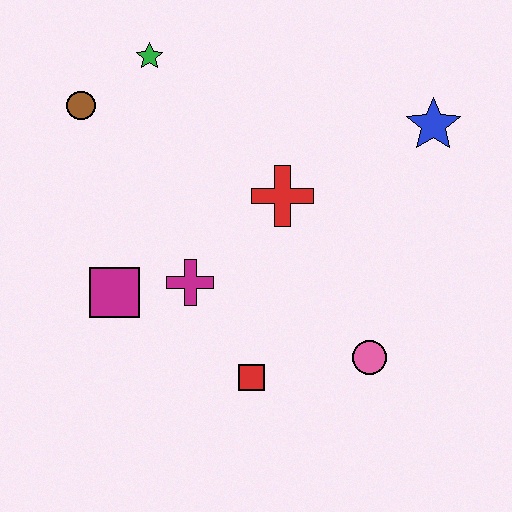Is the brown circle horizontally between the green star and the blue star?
No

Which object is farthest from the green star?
The pink circle is farthest from the green star.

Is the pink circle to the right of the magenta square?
Yes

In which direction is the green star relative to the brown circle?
The green star is to the right of the brown circle.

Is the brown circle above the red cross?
Yes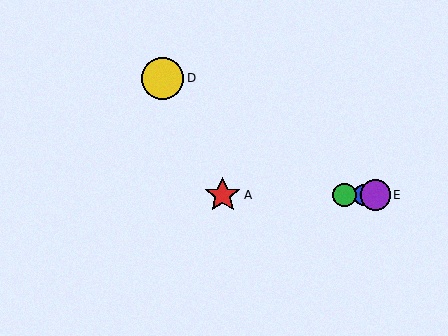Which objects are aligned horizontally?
Objects A, B, C, E are aligned horizontally.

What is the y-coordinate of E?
Object E is at y≈195.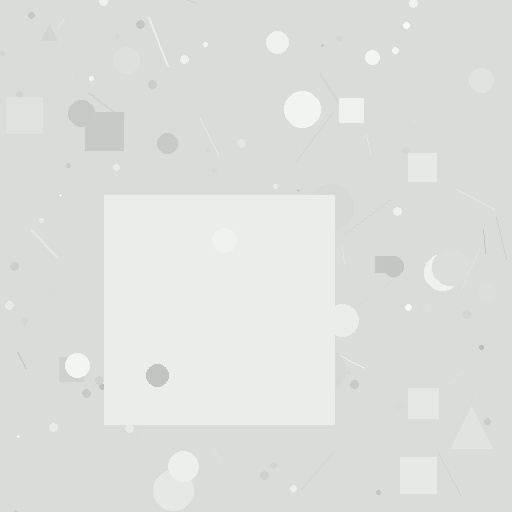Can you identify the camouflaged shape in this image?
The camouflaged shape is a square.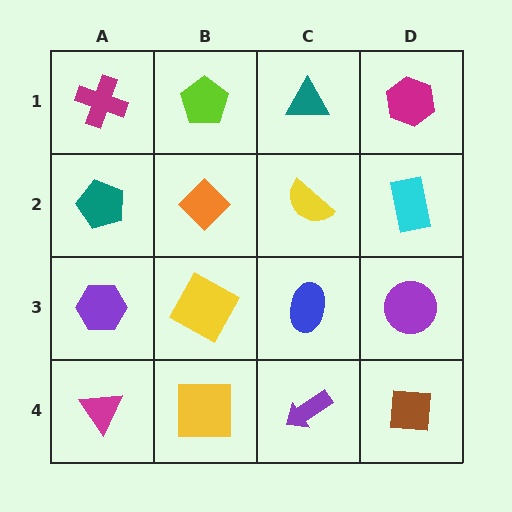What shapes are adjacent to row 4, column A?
A purple hexagon (row 3, column A), a yellow square (row 4, column B).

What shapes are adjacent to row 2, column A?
A magenta cross (row 1, column A), a purple hexagon (row 3, column A), an orange diamond (row 2, column B).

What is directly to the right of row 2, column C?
A cyan rectangle.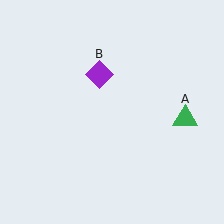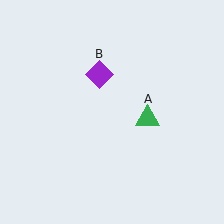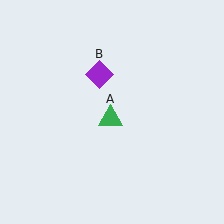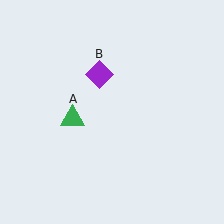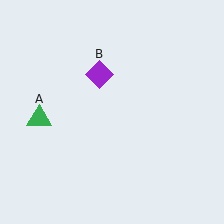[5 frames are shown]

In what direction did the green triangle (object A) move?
The green triangle (object A) moved left.